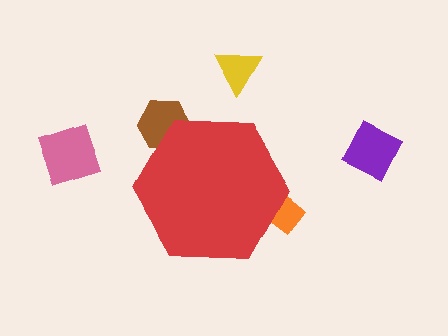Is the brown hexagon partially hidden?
Yes, the brown hexagon is partially hidden behind the red hexagon.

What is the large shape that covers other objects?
A red hexagon.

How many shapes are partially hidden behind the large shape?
2 shapes are partially hidden.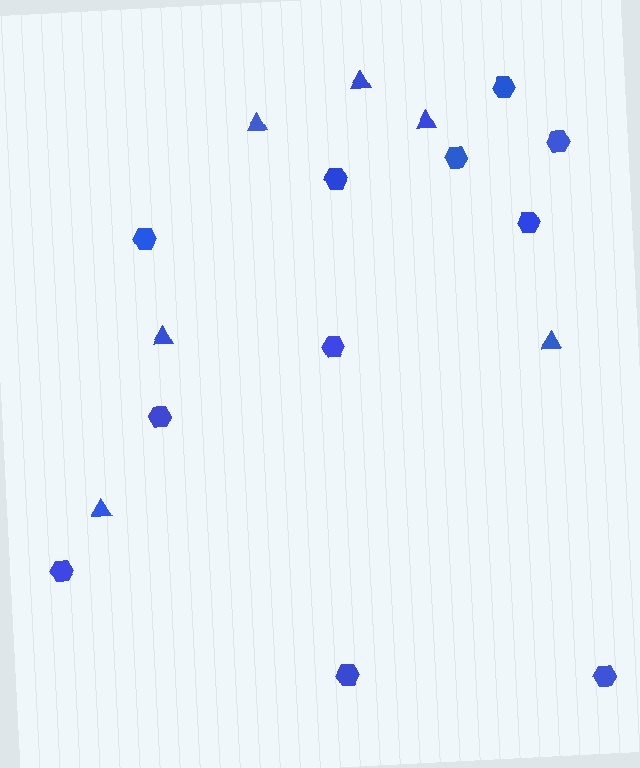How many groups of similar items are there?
There are 2 groups: one group of triangles (6) and one group of hexagons (11).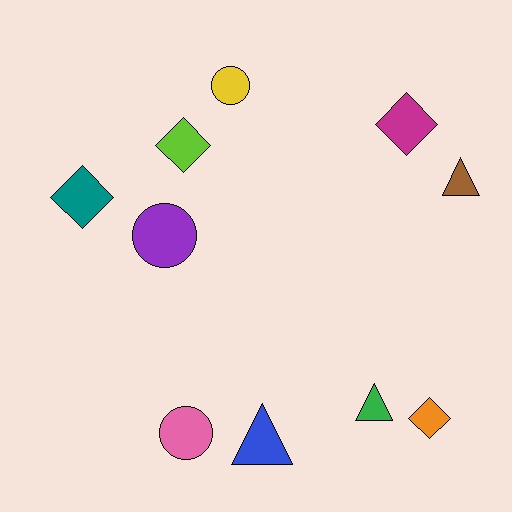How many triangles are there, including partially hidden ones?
There are 3 triangles.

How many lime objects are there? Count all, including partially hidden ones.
There is 1 lime object.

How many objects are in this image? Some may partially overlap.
There are 10 objects.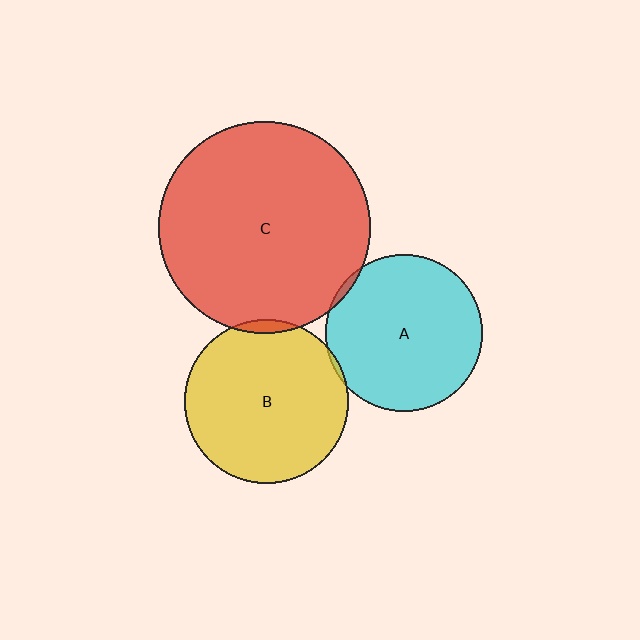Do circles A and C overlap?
Yes.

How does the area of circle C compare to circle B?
Approximately 1.7 times.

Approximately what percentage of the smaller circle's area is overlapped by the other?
Approximately 5%.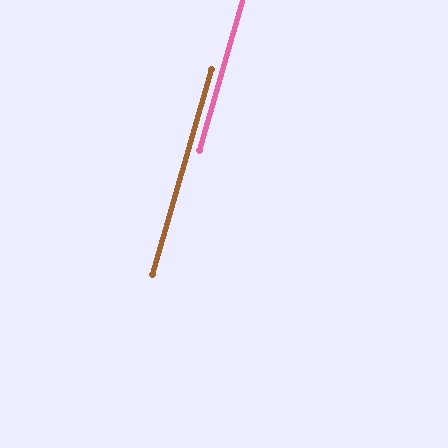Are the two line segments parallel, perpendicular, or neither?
Parallel — their directions differ by only 0.3°.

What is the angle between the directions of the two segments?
Approximately 0 degrees.